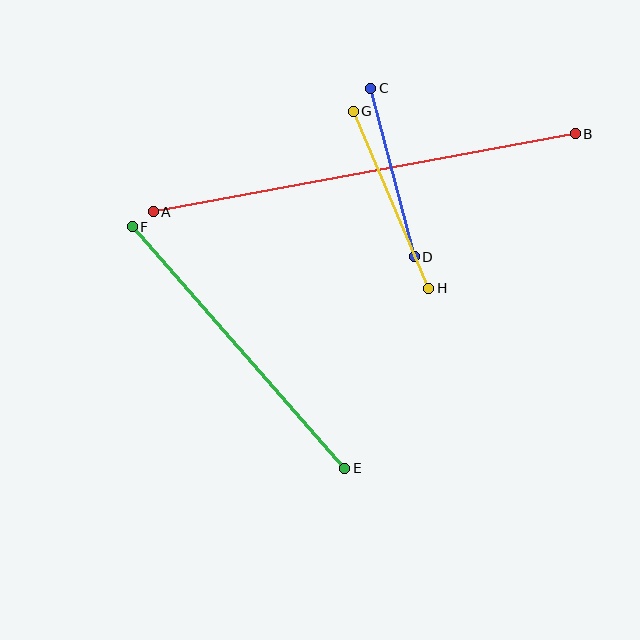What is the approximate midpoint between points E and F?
The midpoint is at approximately (239, 348) pixels.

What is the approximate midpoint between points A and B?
The midpoint is at approximately (364, 173) pixels.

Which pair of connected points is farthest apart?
Points A and B are farthest apart.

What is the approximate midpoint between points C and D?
The midpoint is at approximately (393, 173) pixels.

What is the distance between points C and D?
The distance is approximately 174 pixels.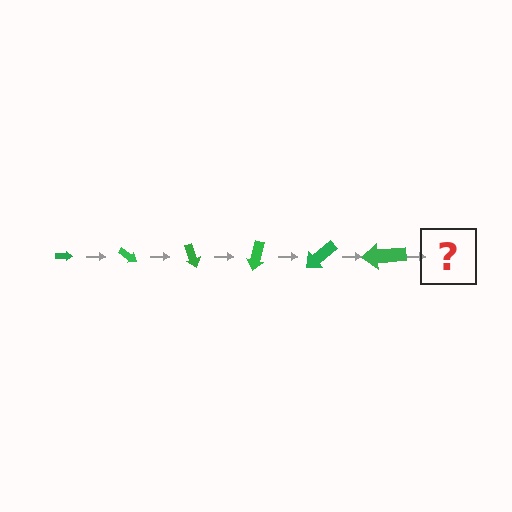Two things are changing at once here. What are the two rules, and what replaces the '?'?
The two rules are that the arrow grows larger each step and it rotates 35 degrees each step. The '?' should be an arrow, larger than the previous one and rotated 210 degrees from the start.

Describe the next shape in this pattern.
It should be an arrow, larger than the previous one and rotated 210 degrees from the start.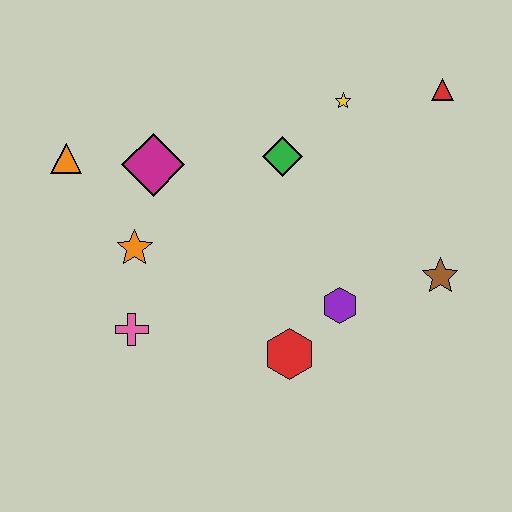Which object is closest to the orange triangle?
The magenta diamond is closest to the orange triangle.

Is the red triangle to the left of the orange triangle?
No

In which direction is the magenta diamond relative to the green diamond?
The magenta diamond is to the left of the green diamond.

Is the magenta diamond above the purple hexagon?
Yes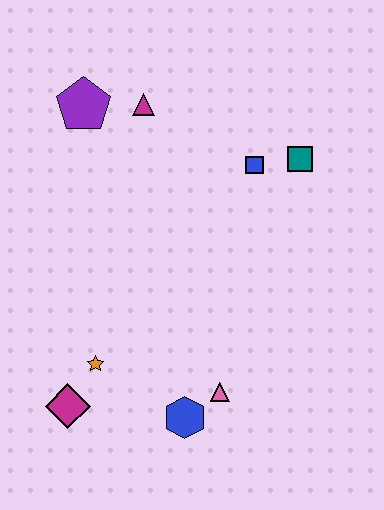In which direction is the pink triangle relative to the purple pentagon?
The pink triangle is below the purple pentagon.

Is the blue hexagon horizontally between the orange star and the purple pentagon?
No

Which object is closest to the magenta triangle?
The purple pentagon is closest to the magenta triangle.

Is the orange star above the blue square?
No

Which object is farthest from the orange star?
The teal square is farthest from the orange star.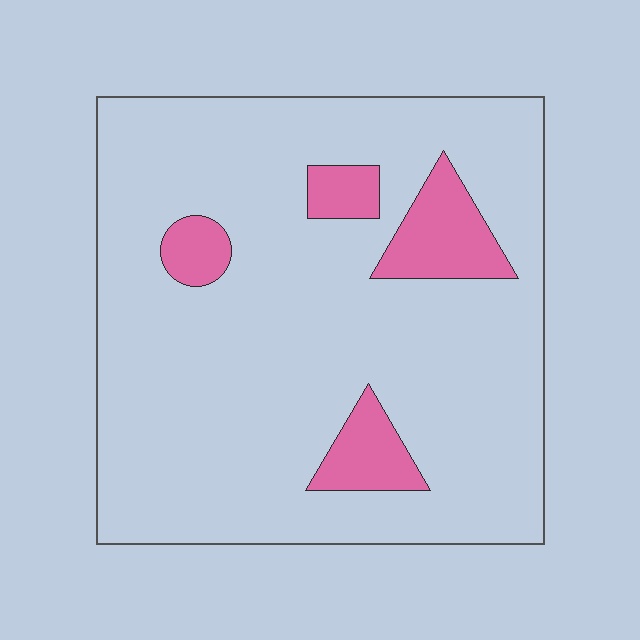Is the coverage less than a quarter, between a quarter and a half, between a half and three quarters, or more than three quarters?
Less than a quarter.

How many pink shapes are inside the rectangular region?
4.